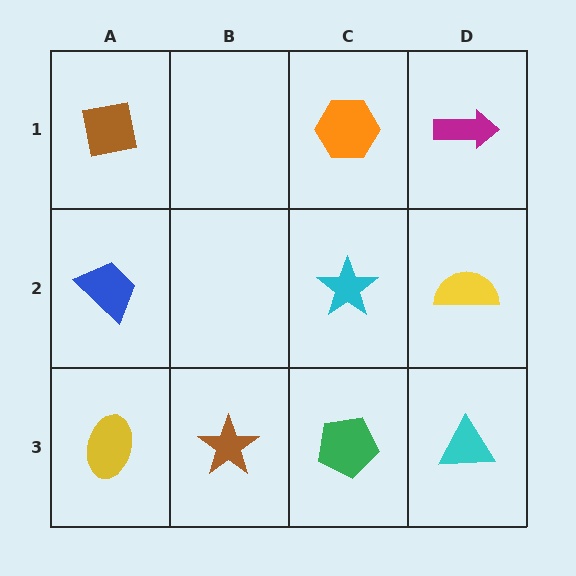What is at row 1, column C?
An orange hexagon.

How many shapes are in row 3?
4 shapes.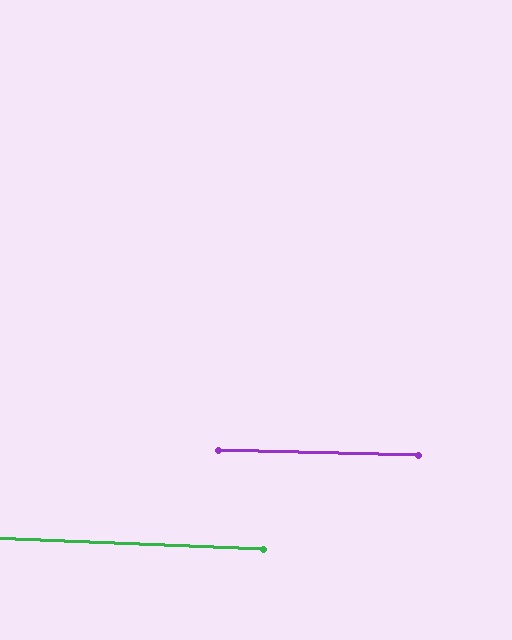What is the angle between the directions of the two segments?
Approximately 1 degree.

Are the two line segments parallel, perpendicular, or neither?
Parallel — their directions differ by only 1.1°.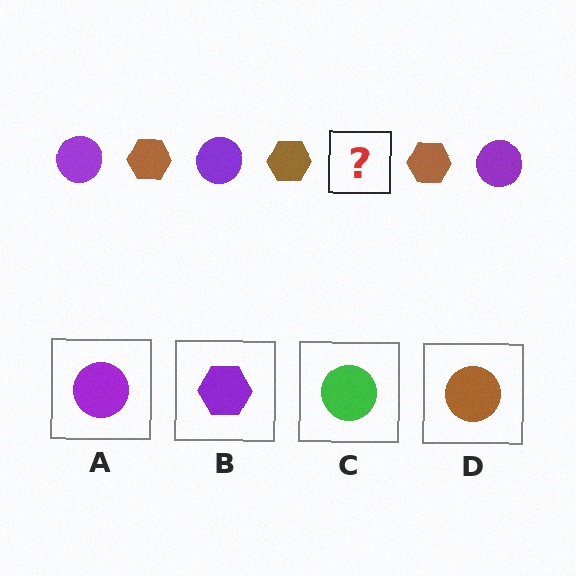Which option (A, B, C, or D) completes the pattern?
A.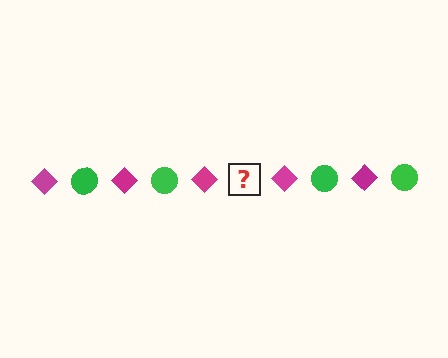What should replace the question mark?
The question mark should be replaced with a green circle.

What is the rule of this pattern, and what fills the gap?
The rule is that the pattern alternates between magenta diamond and green circle. The gap should be filled with a green circle.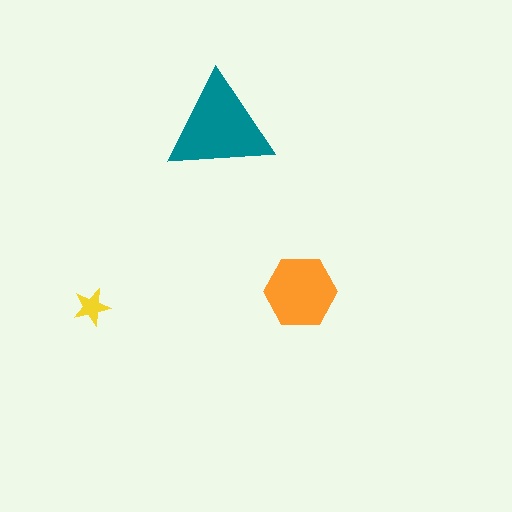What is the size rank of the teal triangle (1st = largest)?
1st.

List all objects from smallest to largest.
The yellow star, the orange hexagon, the teal triangle.